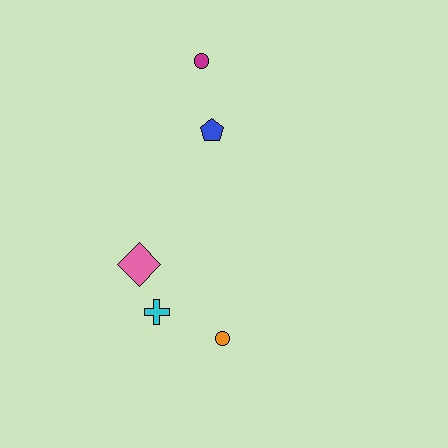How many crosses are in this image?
There is 1 cross.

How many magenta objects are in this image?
There is 1 magenta object.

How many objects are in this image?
There are 5 objects.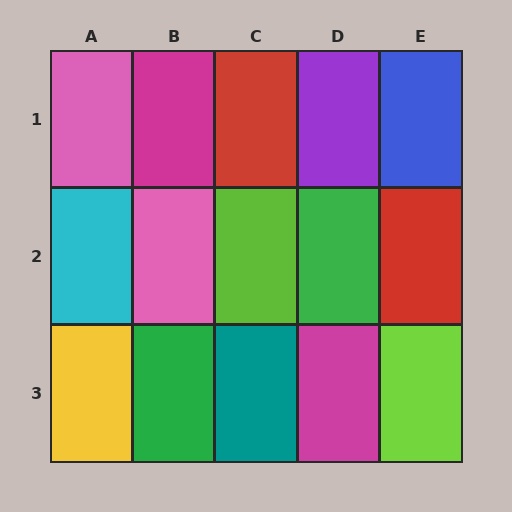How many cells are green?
2 cells are green.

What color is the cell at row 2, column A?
Cyan.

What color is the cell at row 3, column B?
Green.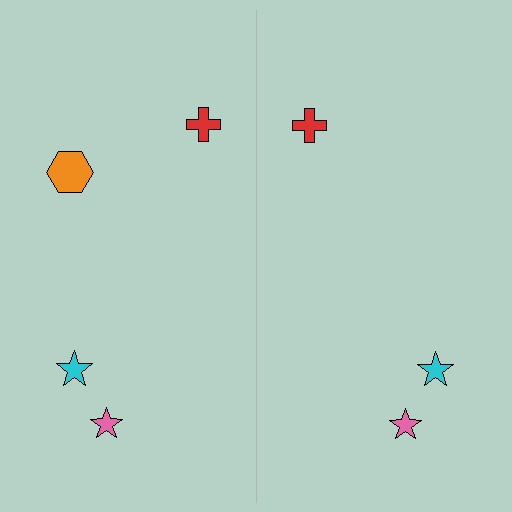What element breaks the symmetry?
A orange hexagon is missing from the right side.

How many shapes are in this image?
There are 7 shapes in this image.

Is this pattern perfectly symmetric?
No, the pattern is not perfectly symmetric. A orange hexagon is missing from the right side.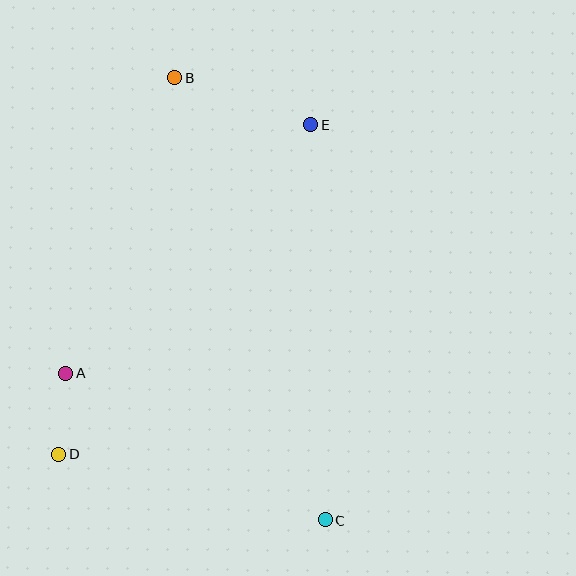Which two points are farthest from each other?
Points B and C are farthest from each other.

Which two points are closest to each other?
Points A and D are closest to each other.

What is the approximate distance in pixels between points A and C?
The distance between A and C is approximately 298 pixels.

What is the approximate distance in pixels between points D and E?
The distance between D and E is approximately 414 pixels.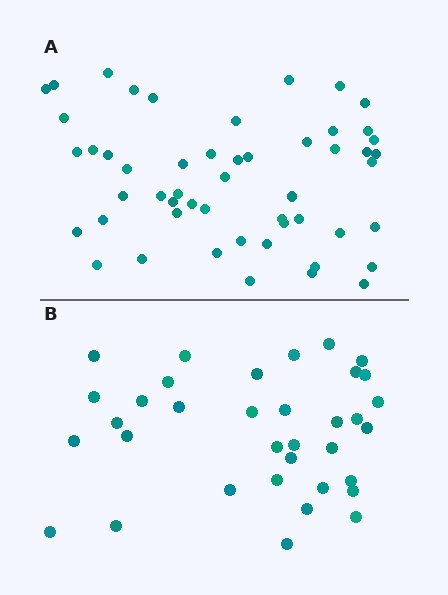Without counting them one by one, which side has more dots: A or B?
Region A (the top region) has more dots.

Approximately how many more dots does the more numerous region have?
Region A has approximately 15 more dots than region B.